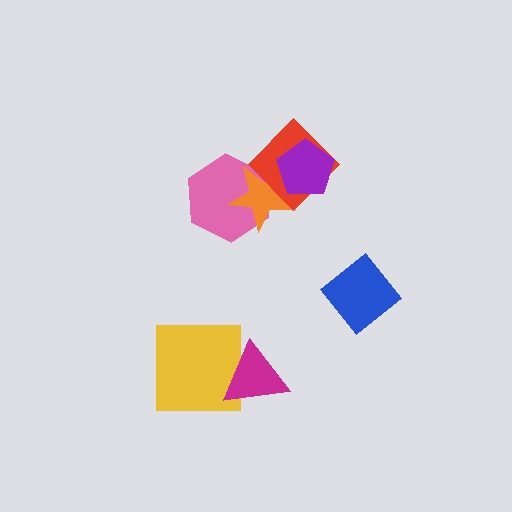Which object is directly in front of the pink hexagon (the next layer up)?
The orange star is directly in front of the pink hexagon.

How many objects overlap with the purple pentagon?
2 objects overlap with the purple pentagon.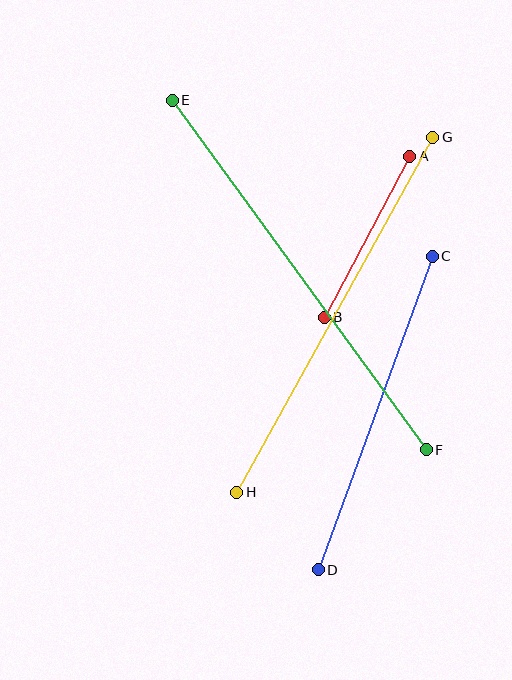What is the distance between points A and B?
The distance is approximately 182 pixels.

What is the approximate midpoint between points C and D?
The midpoint is at approximately (375, 413) pixels.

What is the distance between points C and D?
The distance is approximately 334 pixels.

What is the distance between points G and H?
The distance is approximately 406 pixels.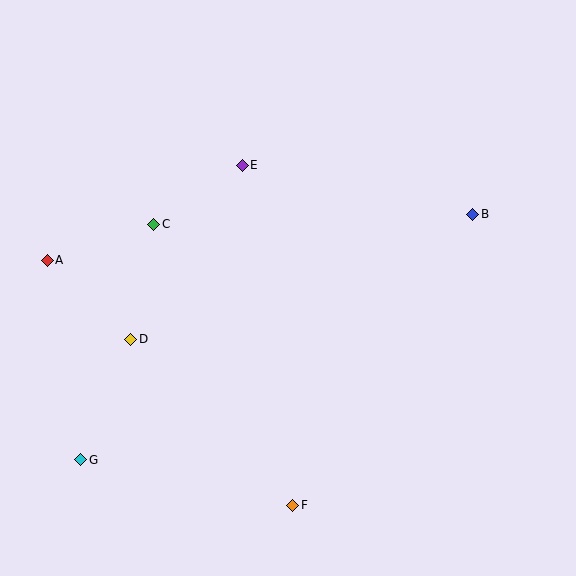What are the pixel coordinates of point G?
Point G is at (81, 460).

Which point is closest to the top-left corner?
Point A is closest to the top-left corner.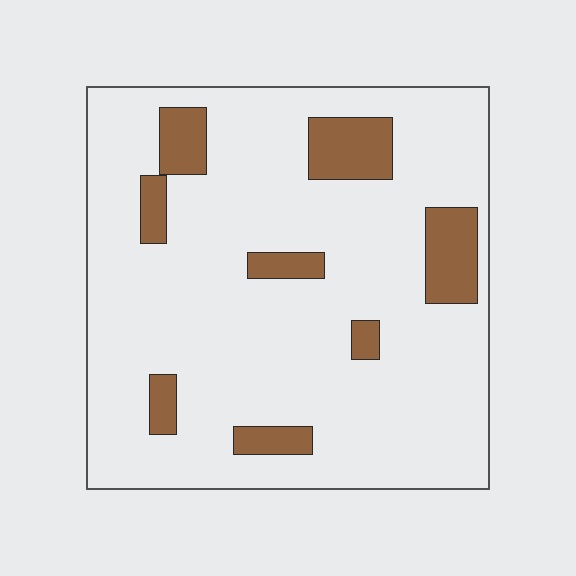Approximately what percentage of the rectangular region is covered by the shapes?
Approximately 15%.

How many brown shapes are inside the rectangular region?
8.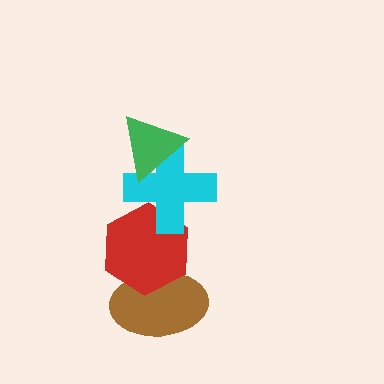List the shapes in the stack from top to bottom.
From top to bottom: the green triangle, the cyan cross, the red hexagon, the brown ellipse.